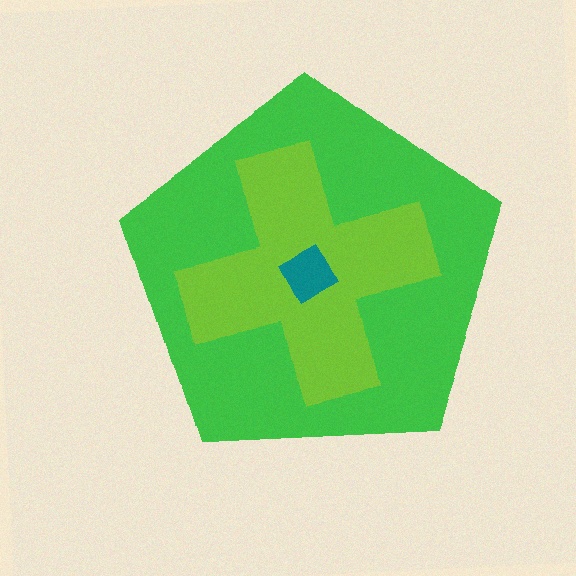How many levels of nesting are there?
3.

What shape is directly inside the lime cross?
The teal square.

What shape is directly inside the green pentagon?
The lime cross.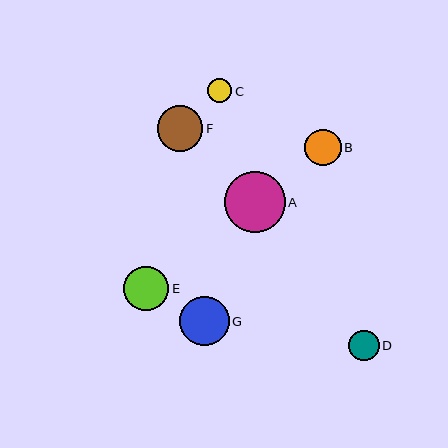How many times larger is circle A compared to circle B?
Circle A is approximately 1.6 times the size of circle B.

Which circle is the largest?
Circle A is the largest with a size of approximately 60 pixels.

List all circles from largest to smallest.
From largest to smallest: A, G, F, E, B, D, C.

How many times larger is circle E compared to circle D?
Circle E is approximately 1.5 times the size of circle D.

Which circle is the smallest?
Circle C is the smallest with a size of approximately 24 pixels.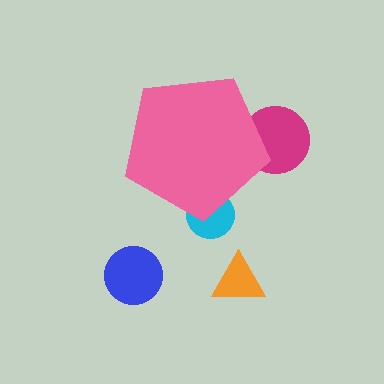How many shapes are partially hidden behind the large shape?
2 shapes are partially hidden.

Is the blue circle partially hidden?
No, the blue circle is fully visible.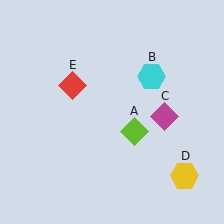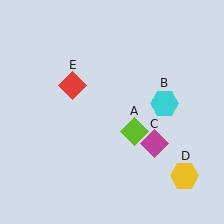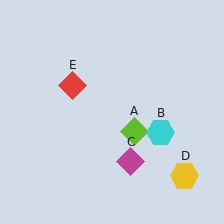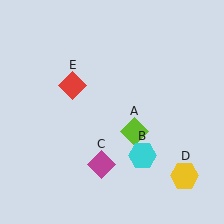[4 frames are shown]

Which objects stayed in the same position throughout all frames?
Lime diamond (object A) and yellow hexagon (object D) and red diamond (object E) remained stationary.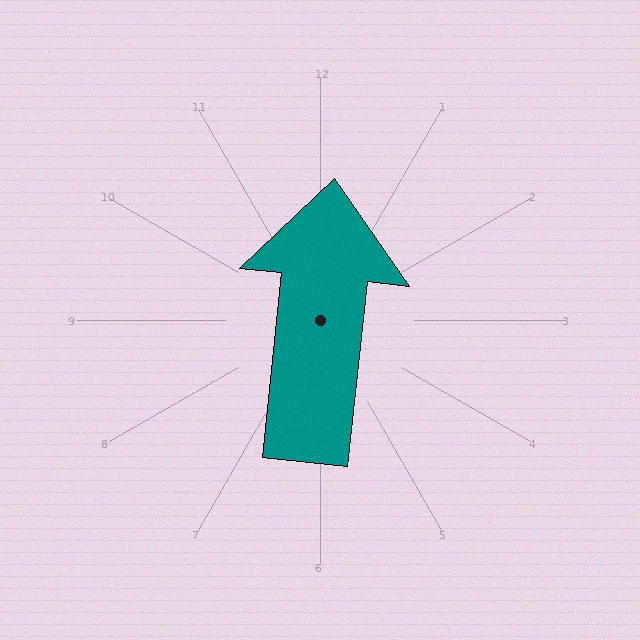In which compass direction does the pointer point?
North.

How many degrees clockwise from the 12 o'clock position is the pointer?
Approximately 6 degrees.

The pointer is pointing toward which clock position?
Roughly 12 o'clock.